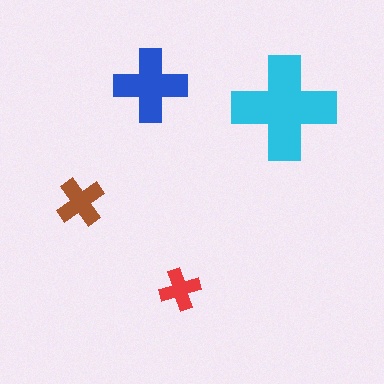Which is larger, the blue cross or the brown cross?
The blue one.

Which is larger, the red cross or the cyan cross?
The cyan one.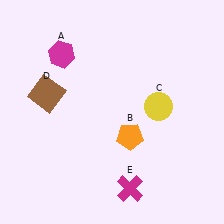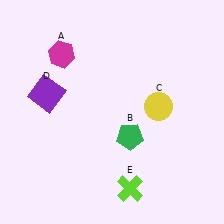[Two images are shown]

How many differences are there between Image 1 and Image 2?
There are 3 differences between the two images.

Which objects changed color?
B changed from orange to green. D changed from brown to purple. E changed from magenta to lime.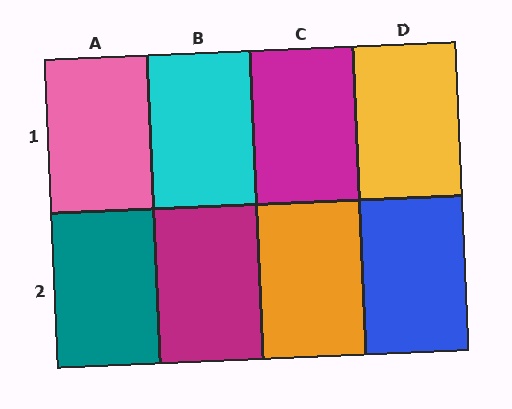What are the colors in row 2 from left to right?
Teal, magenta, orange, blue.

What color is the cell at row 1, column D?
Yellow.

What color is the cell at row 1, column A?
Pink.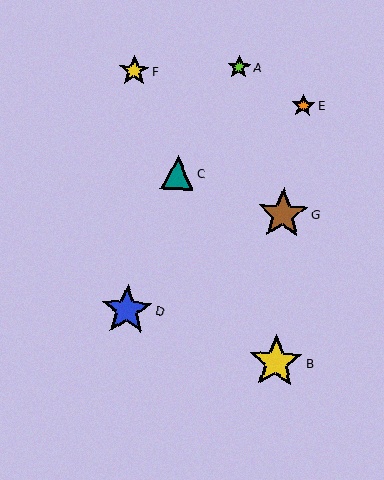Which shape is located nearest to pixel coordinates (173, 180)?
The teal triangle (labeled C) at (177, 173) is nearest to that location.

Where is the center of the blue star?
The center of the blue star is at (127, 310).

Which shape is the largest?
The yellow star (labeled B) is the largest.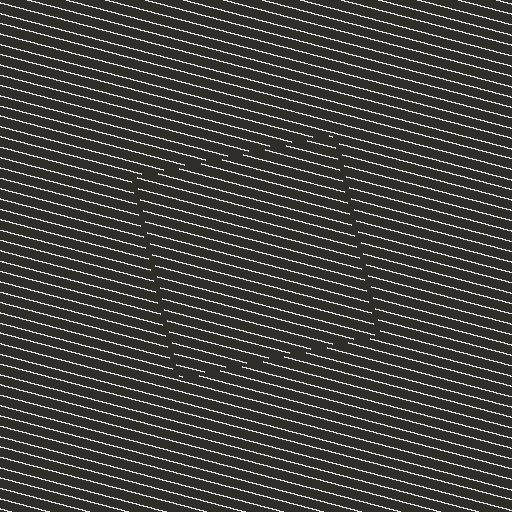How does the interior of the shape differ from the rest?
The interior of the shape contains the same grating, shifted by half a period — the contour is defined by the phase discontinuity where line-ends from the inner and outer gratings abut.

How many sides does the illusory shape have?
4 sides — the line-ends trace a square.